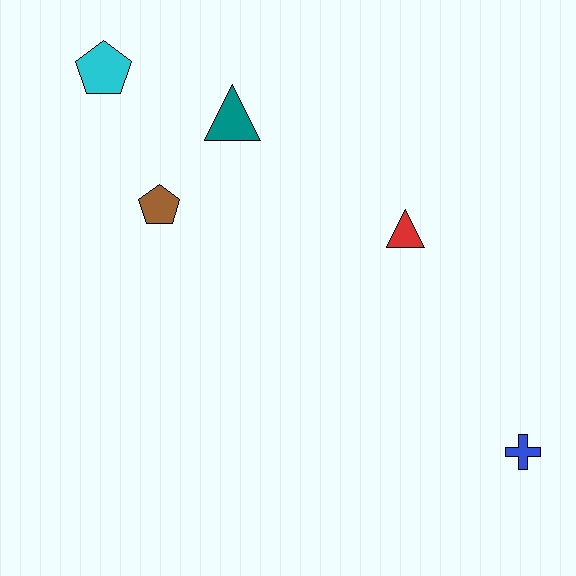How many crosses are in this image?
There is 1 cross.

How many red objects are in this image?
There is 1 red object.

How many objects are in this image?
There are 5 objects.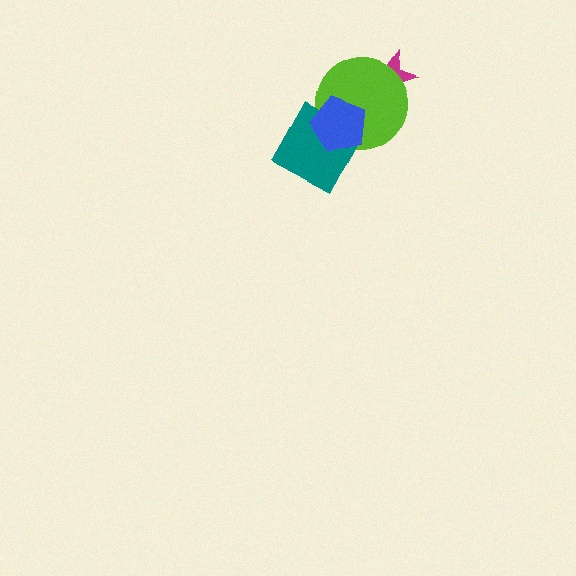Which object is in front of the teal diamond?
The blue pentagon is in front of the teal diamond.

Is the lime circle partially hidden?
Yes, it is partially covered by another shape.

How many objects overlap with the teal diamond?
2 objects overlap with the teal diamond.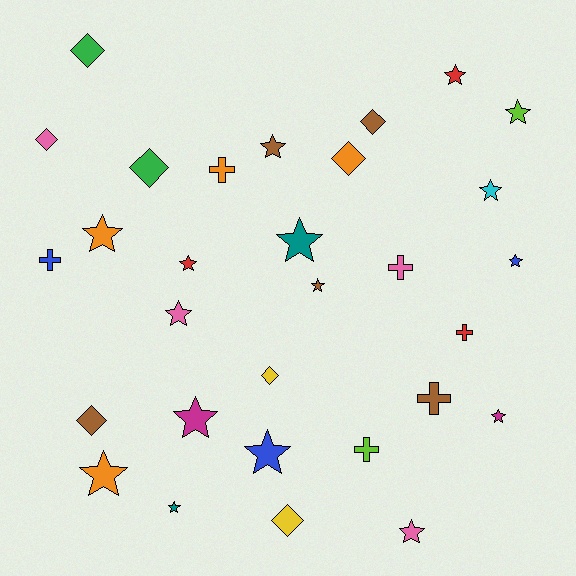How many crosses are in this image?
There are 6 crosses.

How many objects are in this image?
There are 30 objects.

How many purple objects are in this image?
There are no purple objects.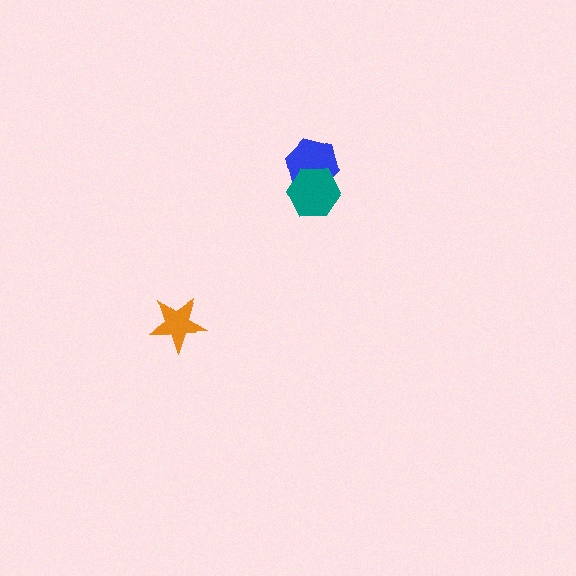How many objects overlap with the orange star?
0 objects overlap with the orange star.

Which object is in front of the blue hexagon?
The teal hexagon is in front of the blue hexagon.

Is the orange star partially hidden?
No, no other shape covers it.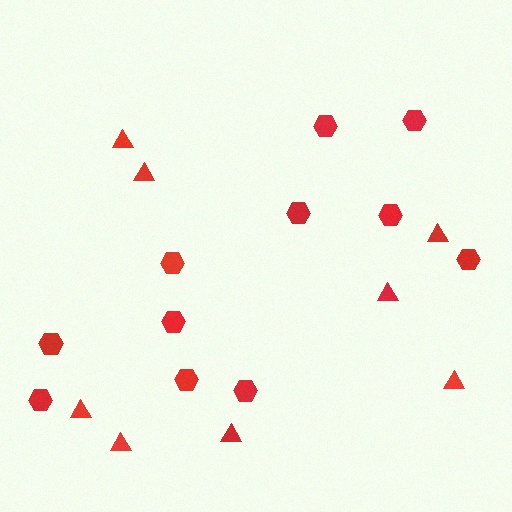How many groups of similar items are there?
There are 2 groups: one group of triangles (8) and one group of hexagons (11).